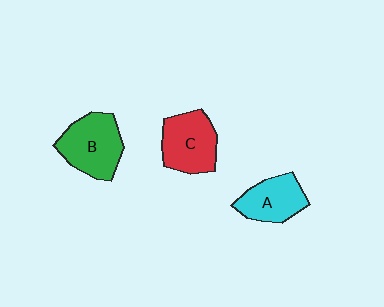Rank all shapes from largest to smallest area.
From largest to smallest: B (green), C (red), A (cyan).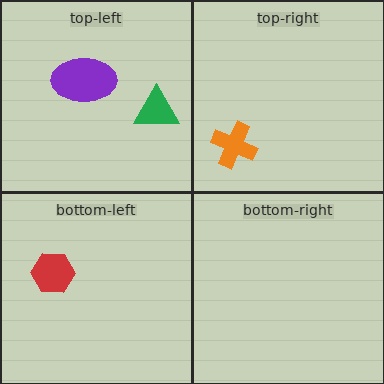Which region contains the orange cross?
The top-right region.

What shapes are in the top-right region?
The orange cross.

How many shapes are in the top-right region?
1.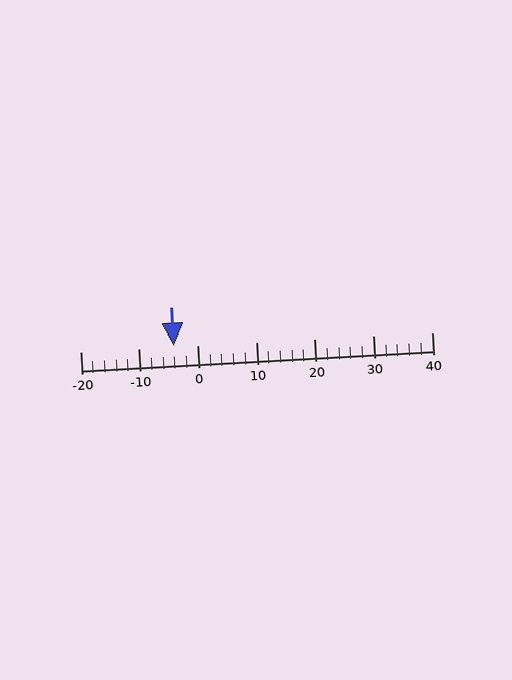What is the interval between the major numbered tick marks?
The major tick marks are spaced 10 units apart.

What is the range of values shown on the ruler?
The ruler shows values from -20 to 40.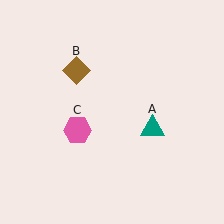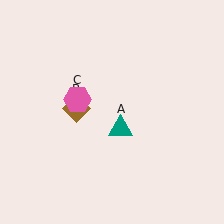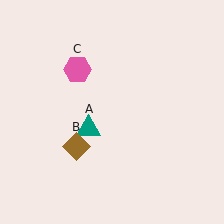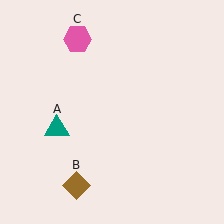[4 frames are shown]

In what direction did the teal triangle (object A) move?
The teal triangle (object A) moved left.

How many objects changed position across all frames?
3 objects changed position: teal triangle (object A), brown diamond (object B), pink hexagon (object C).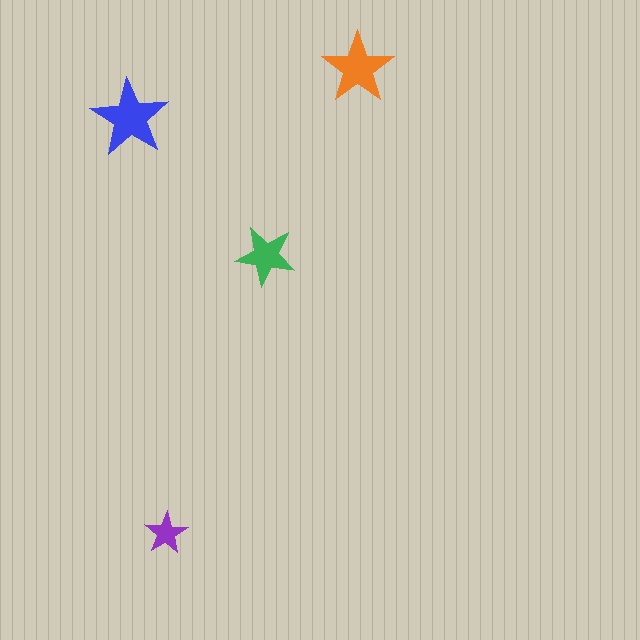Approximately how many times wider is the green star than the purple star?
About 1.5 times wider.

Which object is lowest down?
The purple star is bottommost.